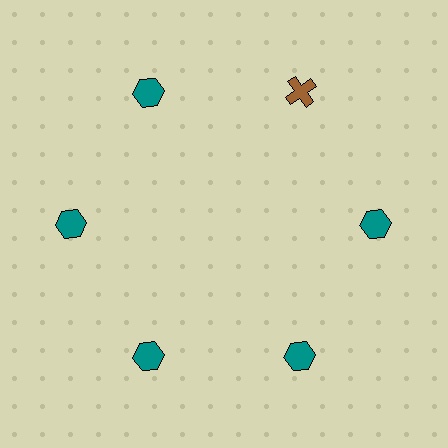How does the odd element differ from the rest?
It differs in both color (brown instead of teal) and shape (cross instead of hexagon).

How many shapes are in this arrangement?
There are 6 shapes arranged in a ring pattern.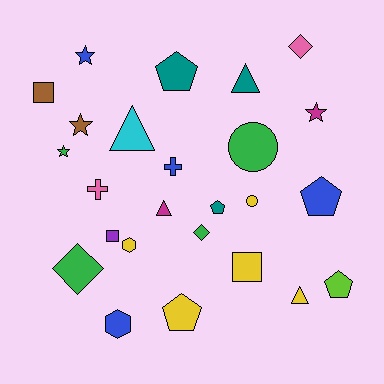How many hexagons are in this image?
There are 2 hexagons.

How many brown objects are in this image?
There are 2 brown objects.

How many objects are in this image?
There are 25 objects.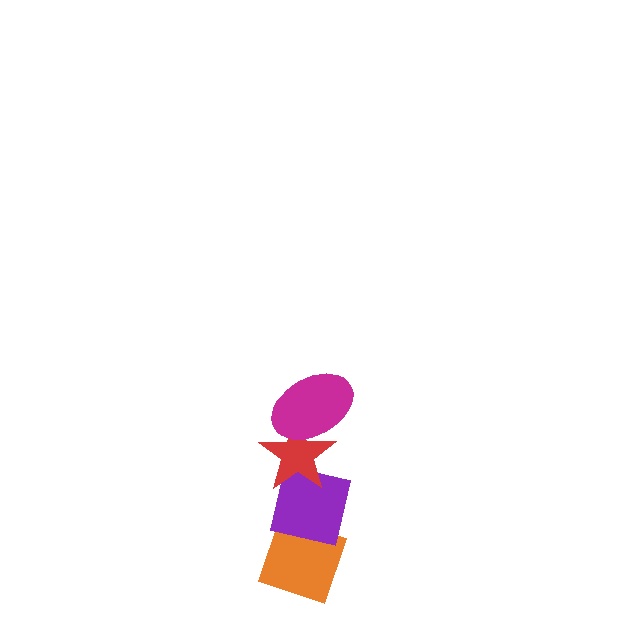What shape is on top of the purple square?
The red star is on top of the purple square.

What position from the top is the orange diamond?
The orange diamond is 4th from the top.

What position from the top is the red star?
The red star is 2nd from the top.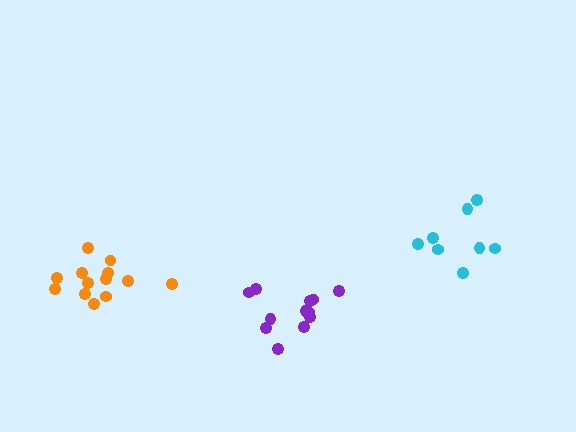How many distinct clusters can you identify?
There are 3 distinct clusters.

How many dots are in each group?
Group 1: 8 dots, Group 2: 12 dots, Group 3: 13 dots (33 total).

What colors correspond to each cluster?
The clusters are colored: cyan, purple, orange.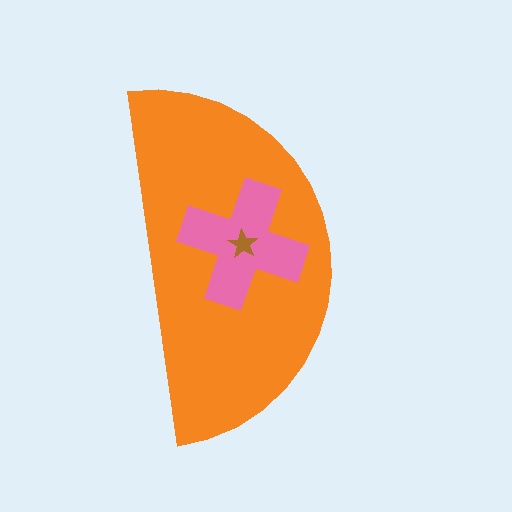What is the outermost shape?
The orange semicircle.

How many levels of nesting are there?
3.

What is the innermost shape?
The brown star.